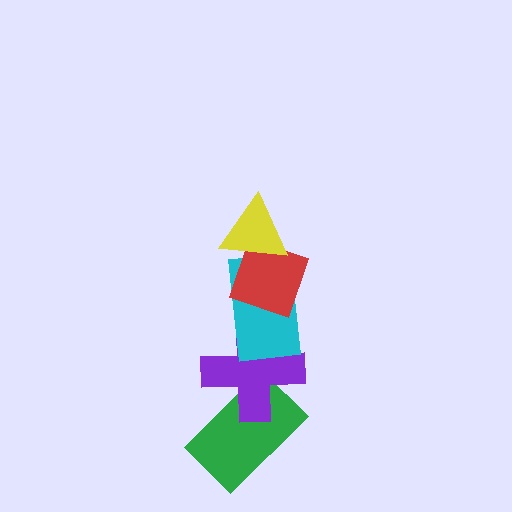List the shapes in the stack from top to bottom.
From top to bottom: the yellow triangle, the red diamond, the cyan rectangle, the purple cross, the green rectangle.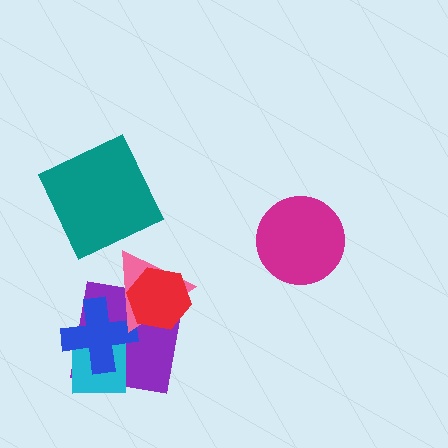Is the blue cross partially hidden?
Yes, it is partially covered by another shape.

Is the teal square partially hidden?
No, no other shape covers it.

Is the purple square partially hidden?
Yes, it is partially covered by another shape.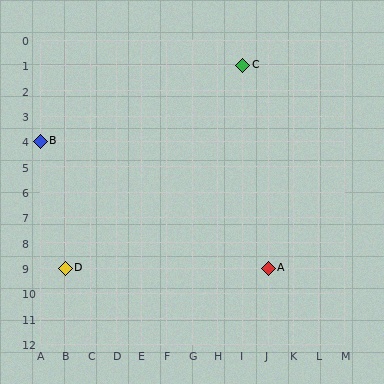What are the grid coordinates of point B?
Point B is at grid coordinates (A, 4).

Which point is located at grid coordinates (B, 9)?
Point D is at (B, 9).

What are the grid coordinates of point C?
Point C is at grid coordinates (I, 1).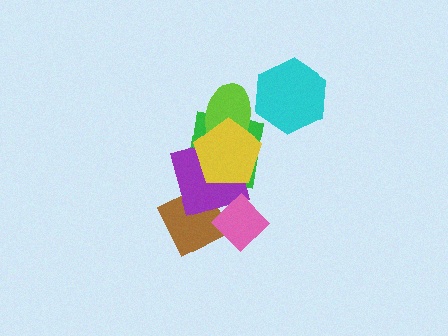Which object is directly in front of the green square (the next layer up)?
The lime ellipse is directly in front of the green square.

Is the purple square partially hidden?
Yes, it is partially covered by another shape.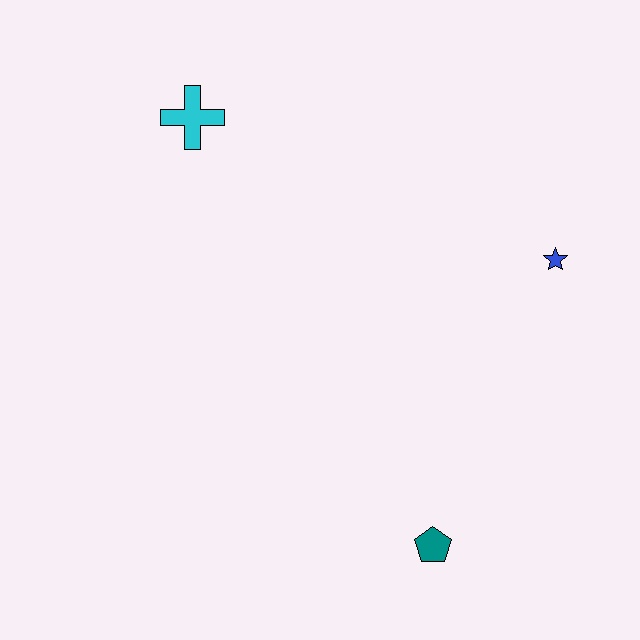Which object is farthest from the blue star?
The cyan cross is farthest from the blue star.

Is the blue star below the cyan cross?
Yes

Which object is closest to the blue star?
The teal pentagon is closest to the blue star.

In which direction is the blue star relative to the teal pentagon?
The blue star is above the teal pentagon.